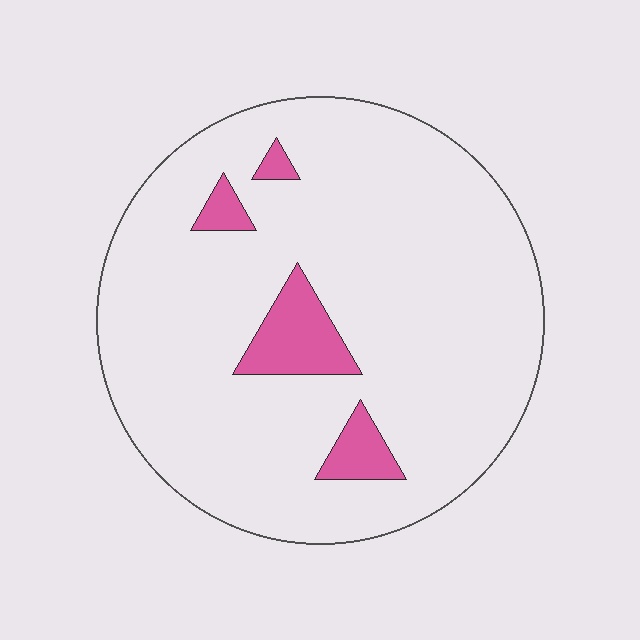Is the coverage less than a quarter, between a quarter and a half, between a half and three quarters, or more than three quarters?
Less than a quarter.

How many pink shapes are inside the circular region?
4.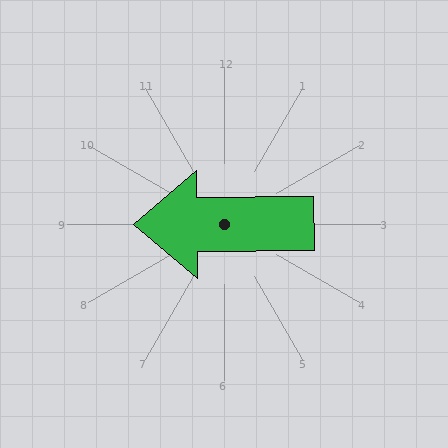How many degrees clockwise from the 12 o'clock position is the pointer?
Approximately 270 degrees.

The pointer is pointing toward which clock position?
Roughly 9 o'clock.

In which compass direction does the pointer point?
West.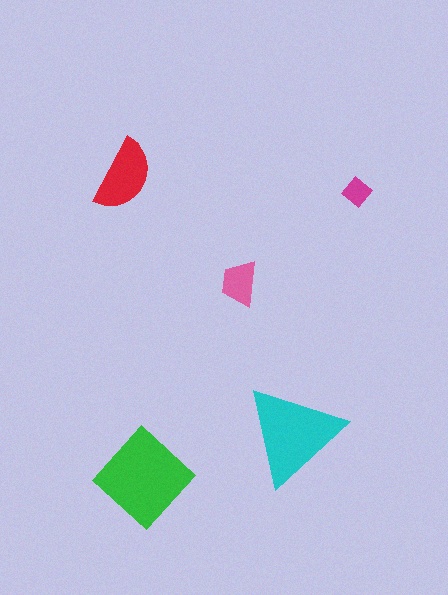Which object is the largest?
The green diamond.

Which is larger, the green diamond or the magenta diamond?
The green diamond.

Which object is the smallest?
The magenta diamond.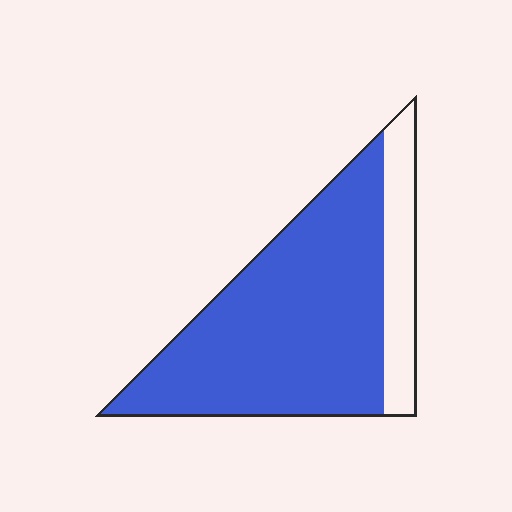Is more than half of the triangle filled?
Yes.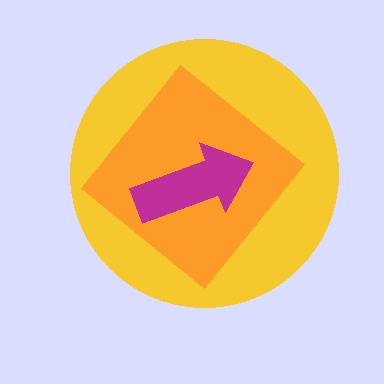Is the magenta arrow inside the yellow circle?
Yes.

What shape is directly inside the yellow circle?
The orange diamond.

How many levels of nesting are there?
3.